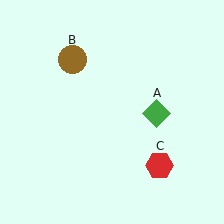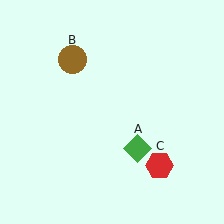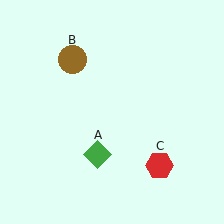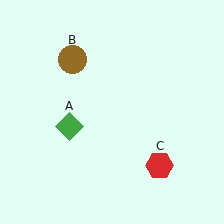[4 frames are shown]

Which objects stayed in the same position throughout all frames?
Brown circle (object B) and red hexagon (object C) remained stationary.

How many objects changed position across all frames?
1 object changed position: green diamond (object A).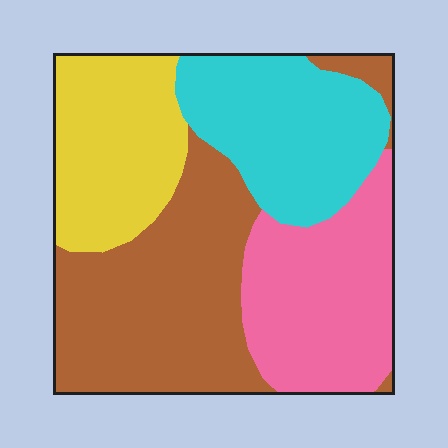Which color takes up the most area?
Brown, at roughly 35%.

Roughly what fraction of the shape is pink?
Pink takes up less than a quarter of the shape.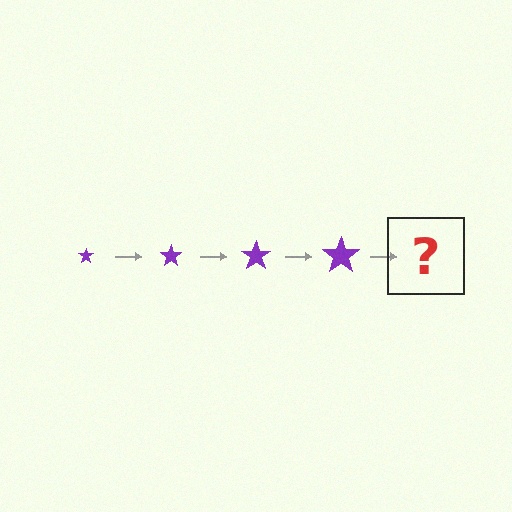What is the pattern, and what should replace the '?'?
The pattern is that the star gets progressively larger each step. The '?' should be a purple star, larger than the previous one.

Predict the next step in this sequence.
The next step is a purple star, larger than the previous one.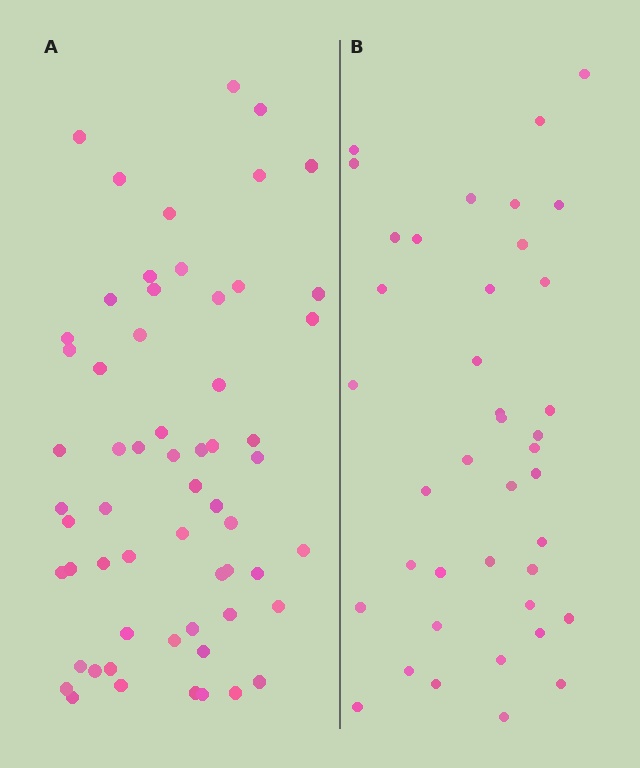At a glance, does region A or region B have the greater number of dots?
Region A (the left region) has more dots.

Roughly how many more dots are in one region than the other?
Region A has approximately 20 more dots than region B.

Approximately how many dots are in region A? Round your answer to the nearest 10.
About 60 dots.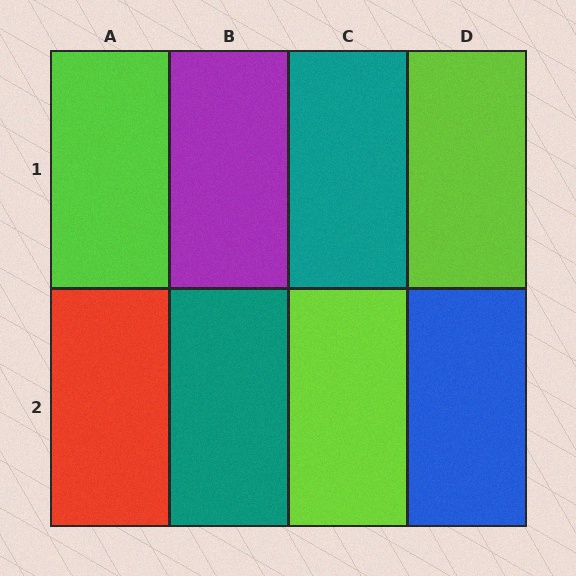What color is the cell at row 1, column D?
Lime.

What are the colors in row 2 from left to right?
Red, teal, lime, blue.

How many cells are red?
1 cell is red.